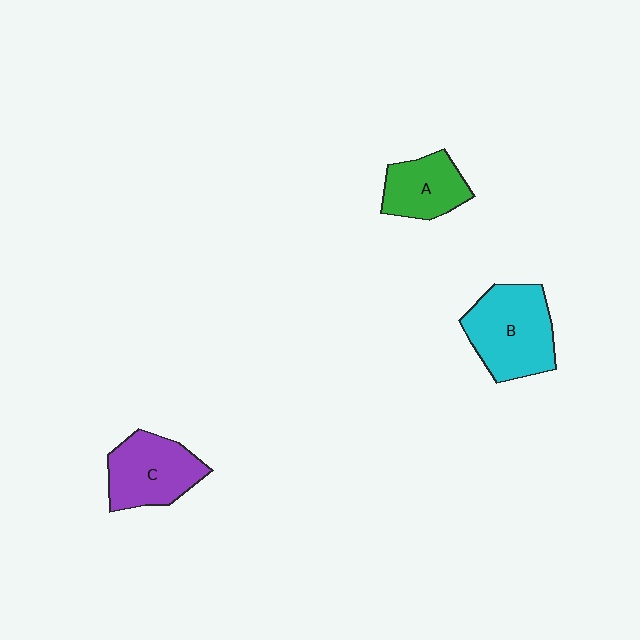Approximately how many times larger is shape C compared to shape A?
Approximately 1.3 times.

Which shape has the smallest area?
Shape A (green).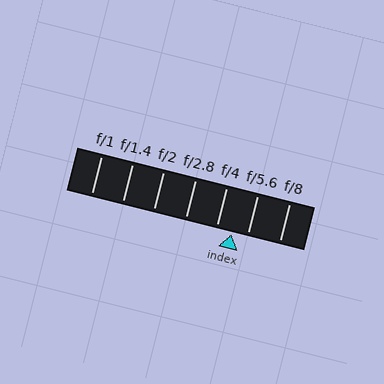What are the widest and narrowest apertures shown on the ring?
The widest aperture shown is f/1 and the narrowest is f/8.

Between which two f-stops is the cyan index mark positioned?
The index mark is between f/4 and f/5.6.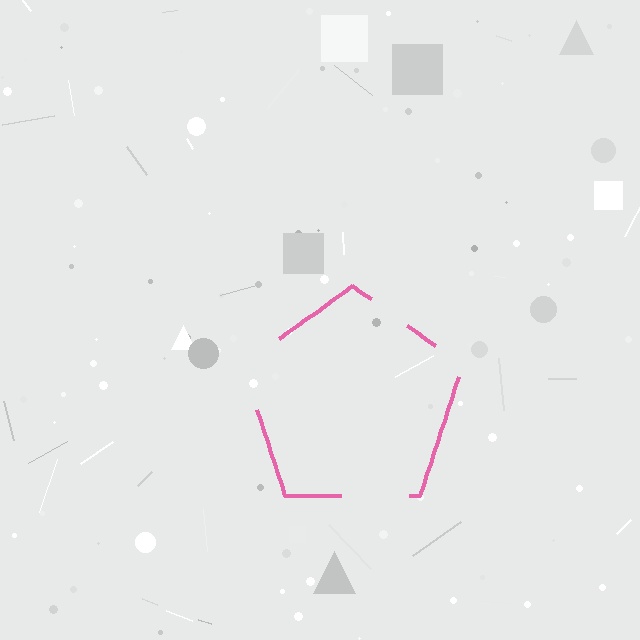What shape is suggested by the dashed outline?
The dashed outline suggests a pentagon.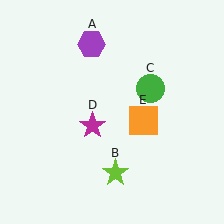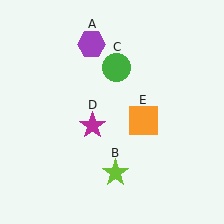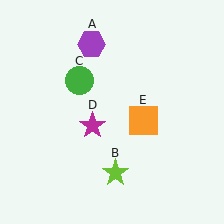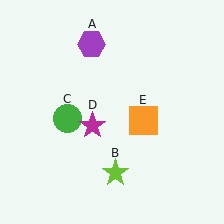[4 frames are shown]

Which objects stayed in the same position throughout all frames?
Purple hexagon (object A) and lime star (object B) and magenta star (object D) and orange square (object E) remained stationary.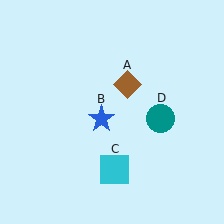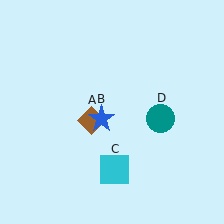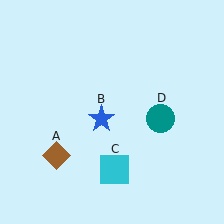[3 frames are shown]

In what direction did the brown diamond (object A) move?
The brown diamond (object A) moved down and to the left.